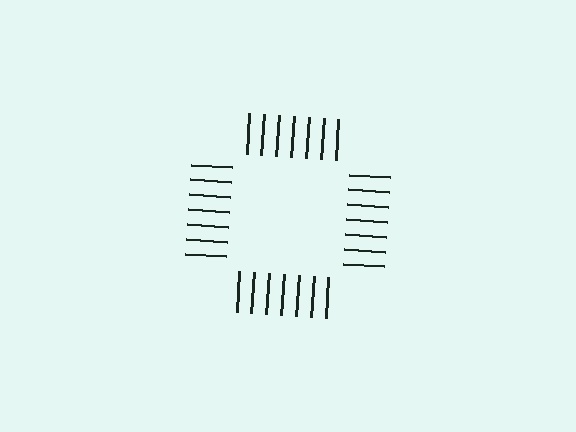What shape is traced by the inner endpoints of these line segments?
An illusory square — the line segments terminate on its edges but no continuous stroke is drawn.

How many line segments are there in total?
28 — 7 along each of the 4 edges.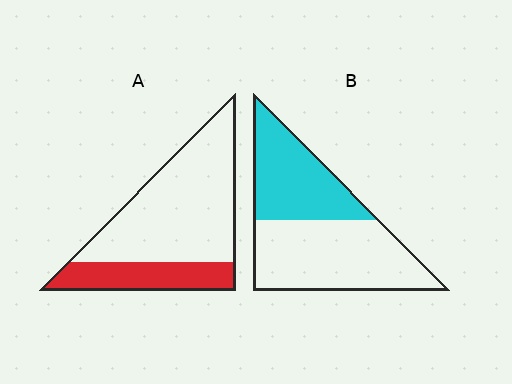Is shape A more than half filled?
No.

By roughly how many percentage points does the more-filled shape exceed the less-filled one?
By roughly 15 percentage points (B over A).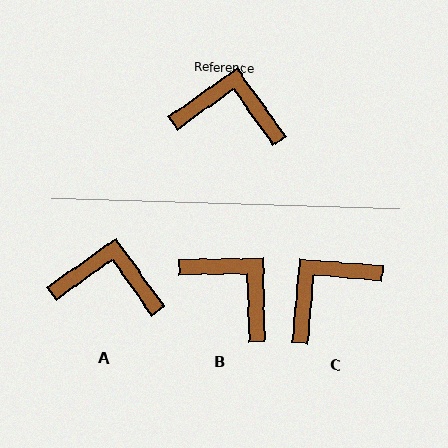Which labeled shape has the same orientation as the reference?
A.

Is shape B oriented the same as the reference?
No, it is off by about 34 degrees.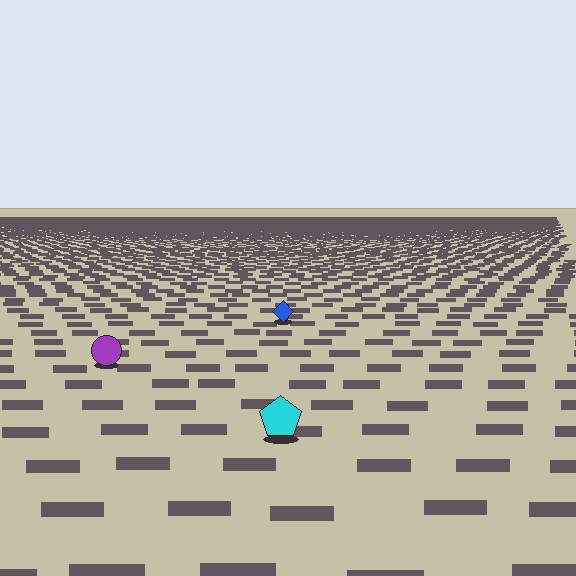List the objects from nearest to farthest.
From nearest to farthest: the cyan pentagon, the purple circle, the blue diamond.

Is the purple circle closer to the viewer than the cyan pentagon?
No. The cyan pentagon is closer — you can tell from the texture gradient: the ground texture is coarser near it.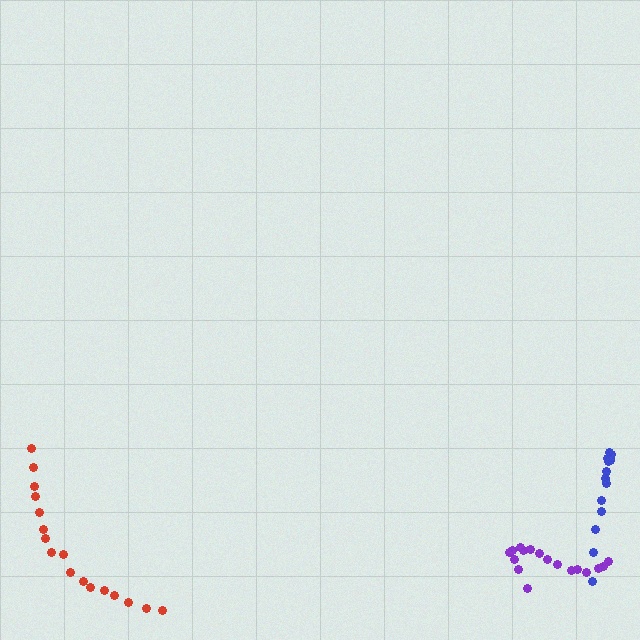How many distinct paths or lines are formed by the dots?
There are 3 distinct paths.